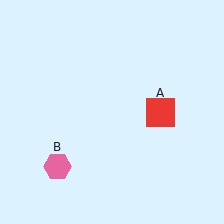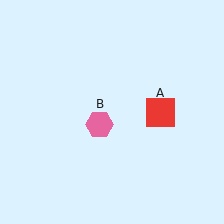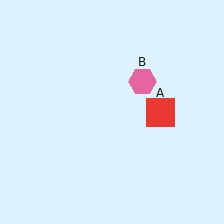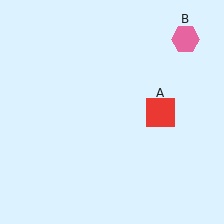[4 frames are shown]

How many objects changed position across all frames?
1 object changed position: pink hexagon (object B).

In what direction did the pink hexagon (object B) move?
The pink hexagon (object B) moved up and to the right.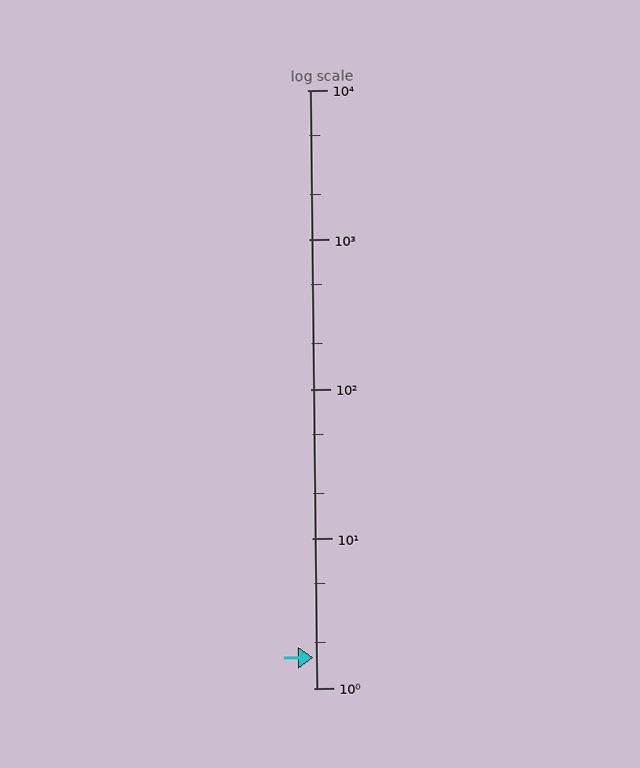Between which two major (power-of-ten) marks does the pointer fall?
The pointer is between 1 and 10.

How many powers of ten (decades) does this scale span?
The scale spans 4 decades, from 1 to 10000.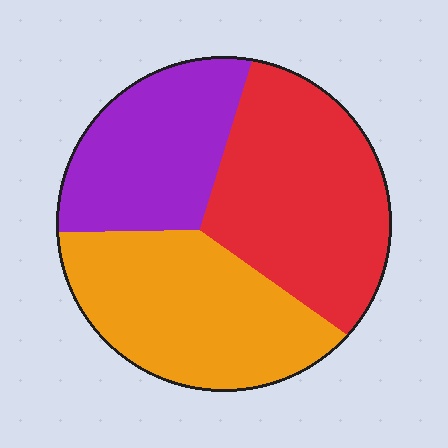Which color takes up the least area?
Purple, at roughly 25%.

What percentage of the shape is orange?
Orange takes up about one third (1/3) of the shape.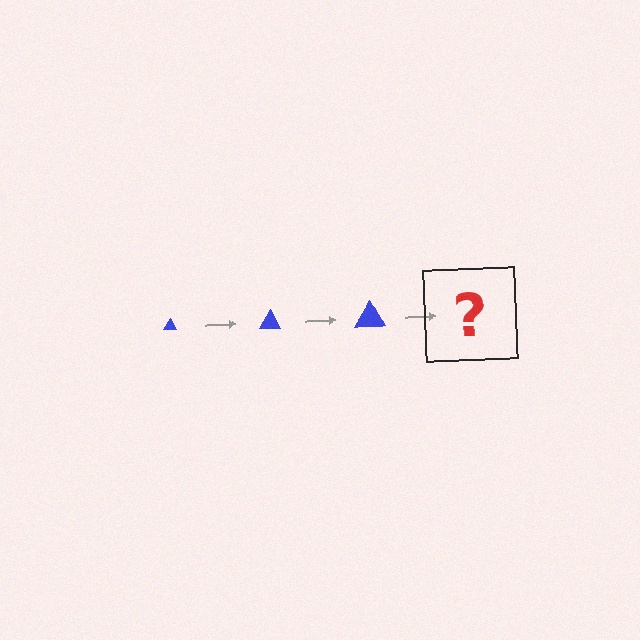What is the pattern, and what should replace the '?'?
The pattern is that the triangle gets progressively larger each step. The '?' should be a blue triangle, larger than the previous one.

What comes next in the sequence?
The next element should be a blue triangle, larger than the previous one.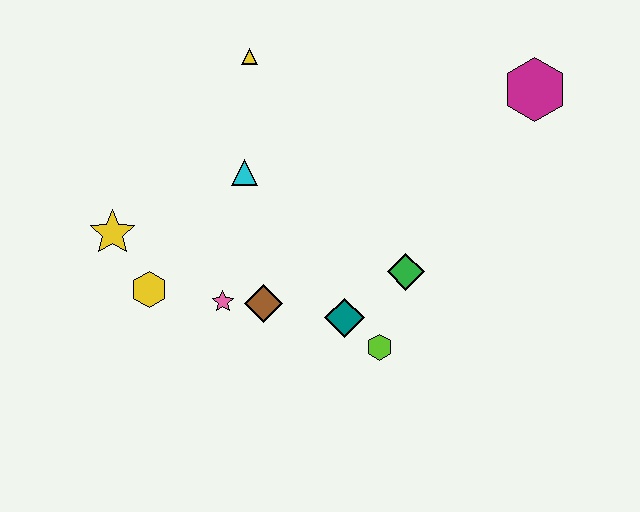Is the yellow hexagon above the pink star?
Yes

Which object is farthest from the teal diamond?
The magenta hexagon is farthest from the teal diamond.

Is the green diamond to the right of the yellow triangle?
Yes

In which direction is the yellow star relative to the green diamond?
The yellow star is to the left of the green diamond.